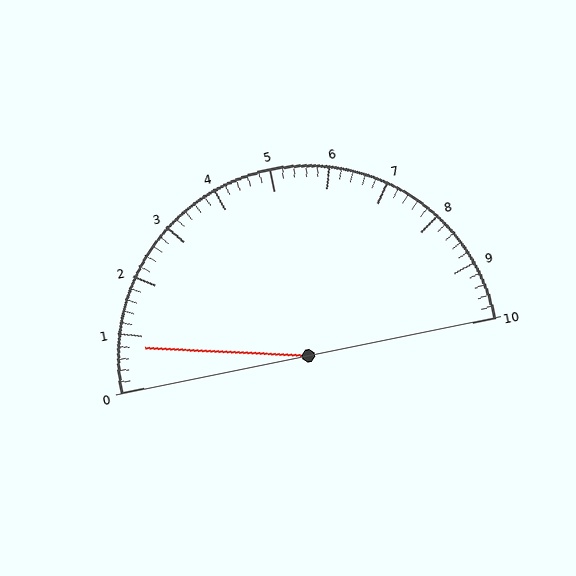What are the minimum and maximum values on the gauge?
The gauge ranges from 0 to 10.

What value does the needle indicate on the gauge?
The needle indicates approximately 0.8.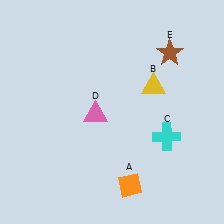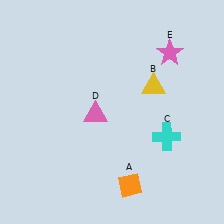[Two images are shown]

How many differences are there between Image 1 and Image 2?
There is 1 difference between the two images.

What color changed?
The star (E) changed from brown in Image 1 to pink in Image 2.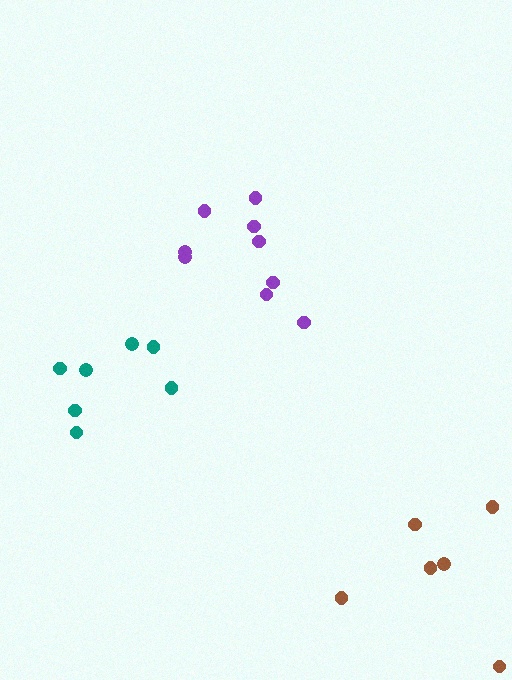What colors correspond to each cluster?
The clusters are colored: teal, purple, brown.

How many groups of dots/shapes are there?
There are 3 groups.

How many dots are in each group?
Group 1: 7 dots, Group 2: 9 dots, Group 3: 6 dots (22 total).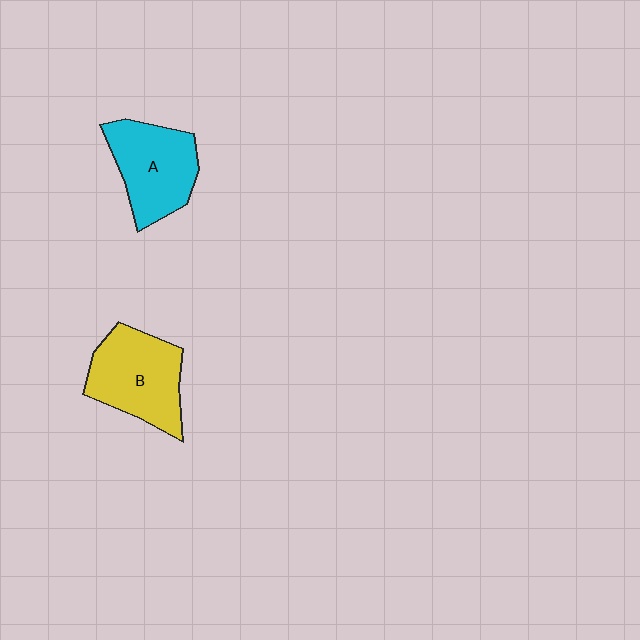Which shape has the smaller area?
Shape A (cyan).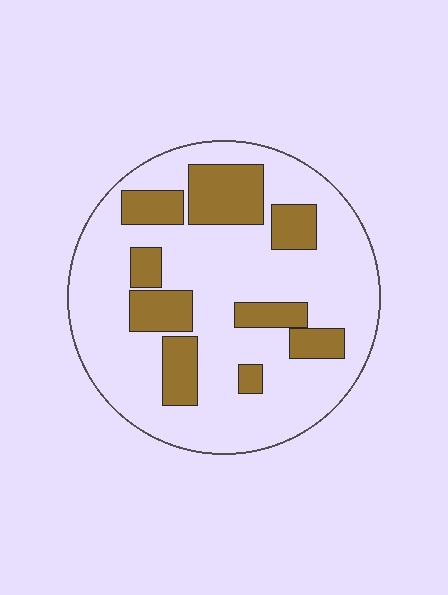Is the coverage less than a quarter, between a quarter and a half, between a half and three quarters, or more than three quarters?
Between a quarter and a half.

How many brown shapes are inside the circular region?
9.